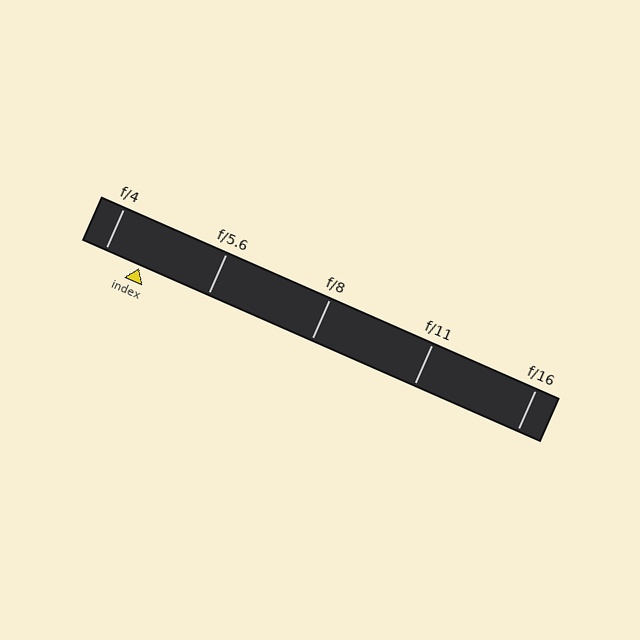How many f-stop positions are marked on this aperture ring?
There are 5 f-stop positions marked.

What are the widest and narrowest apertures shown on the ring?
The widest aperture shown is f/4 and the narrowest is f/16.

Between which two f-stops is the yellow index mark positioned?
The index mark is between f/4 and f/5.6.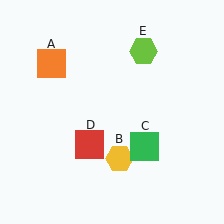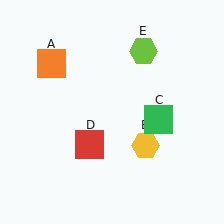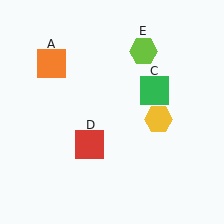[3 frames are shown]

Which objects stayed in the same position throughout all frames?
Orange square (object A) and red square (object D) and lime hexagon (object E) remained stationary.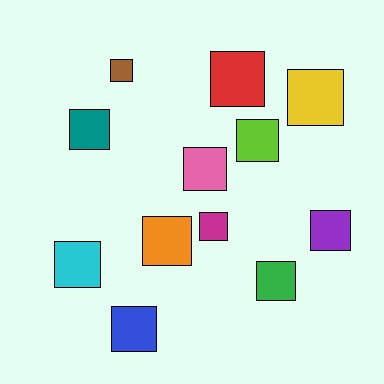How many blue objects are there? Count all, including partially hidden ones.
There is 1 blue object.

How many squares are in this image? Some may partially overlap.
There are 12 squares.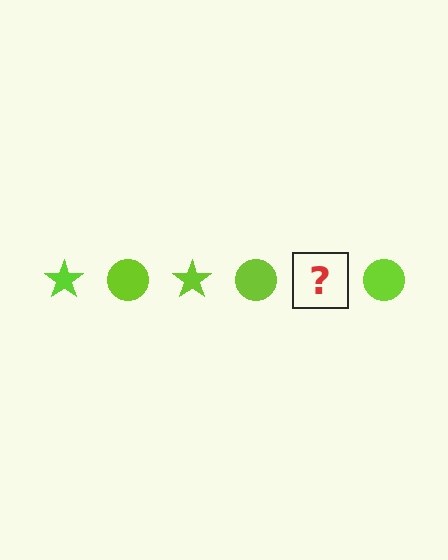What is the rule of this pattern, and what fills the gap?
The rule is that the pattern cycles through star, circle shapes in lime. The gap should be filled with a lime star.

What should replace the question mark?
The question mark should be replaced with a lime star.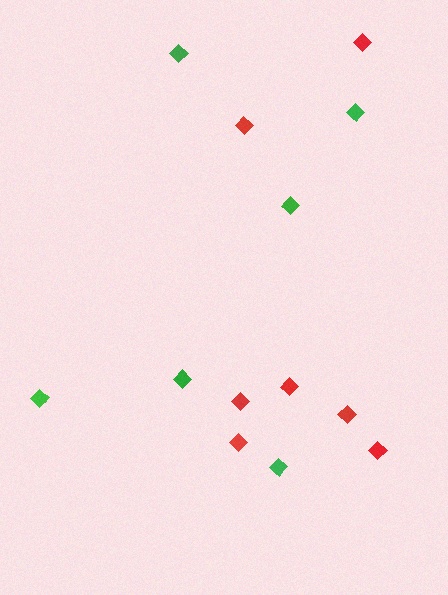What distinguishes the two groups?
There are 2 groups: one group of green diamonds (6) and one group of red diamonds (7).